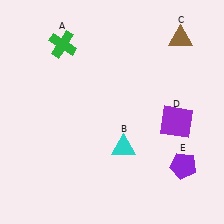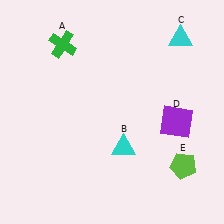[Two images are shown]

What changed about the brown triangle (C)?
In Image 1, C is brown. In Image 2, it changed to cyan.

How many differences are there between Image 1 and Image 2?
There are 2 differences between the two images.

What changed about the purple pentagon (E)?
In Image 1, E is purple. In Image 2, it changed to lime.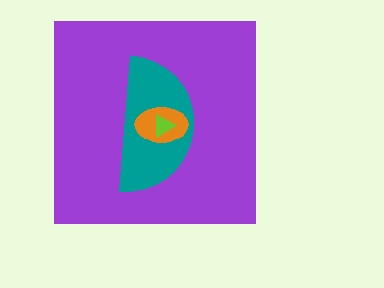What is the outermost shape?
The purple square.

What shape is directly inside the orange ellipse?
The lime triangle.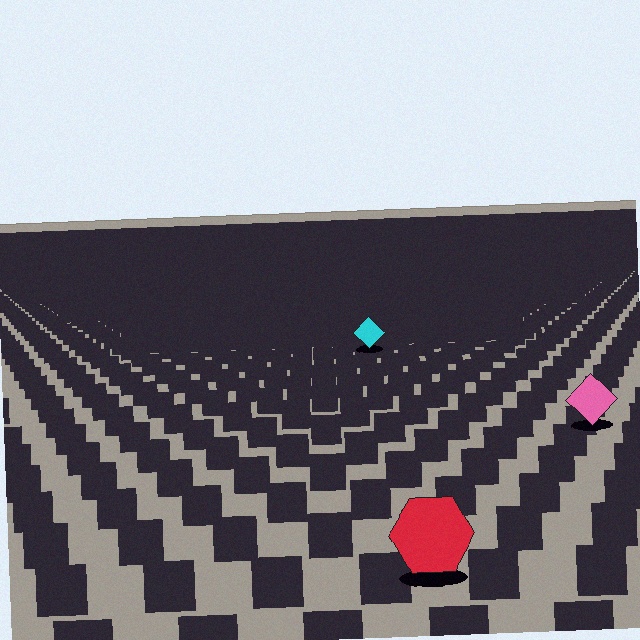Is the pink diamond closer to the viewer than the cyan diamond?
Yes. The pink diamond is closer — you can tell from the texture gradient: the ground texture is coarser near it.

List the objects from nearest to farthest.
From nearest to farthest: the red hexagon, the pink diamond, the cyan diamond.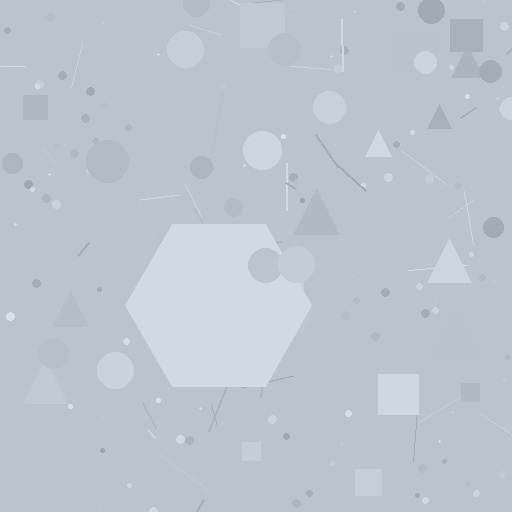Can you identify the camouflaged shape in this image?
The camouflaged shape is a hexagon.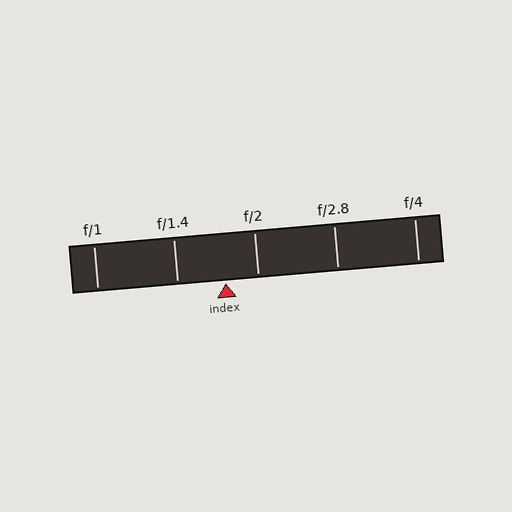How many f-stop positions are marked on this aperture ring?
There are 5 f-stop positions marked.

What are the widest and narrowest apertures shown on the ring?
The widest aperture shown is f/1 and the narrowest is f/4.